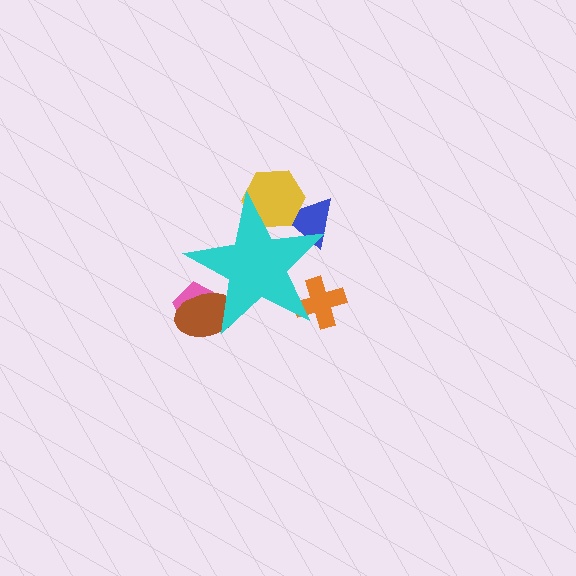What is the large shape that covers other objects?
A cyan star.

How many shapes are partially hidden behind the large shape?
5 shapes are partially hidden.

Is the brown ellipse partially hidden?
Yes, the brown ellipse is partially hidden behind the cyan star.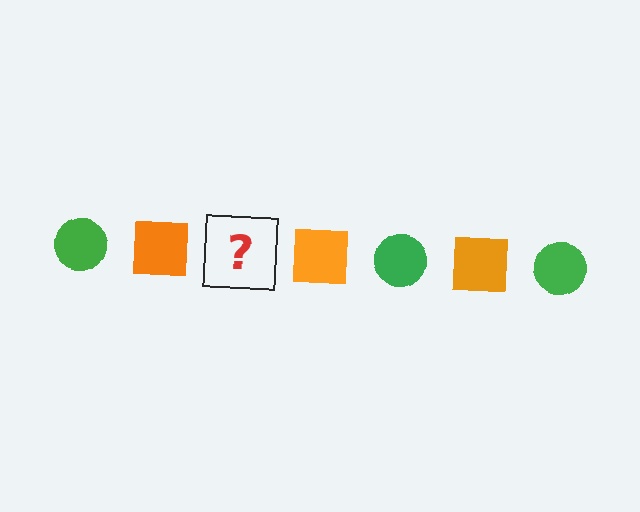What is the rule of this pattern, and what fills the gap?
The rule is that the pattern alternates between green circle and orange square. The gap should be filled with a green circle.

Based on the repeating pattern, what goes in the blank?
The blank should be a green circle.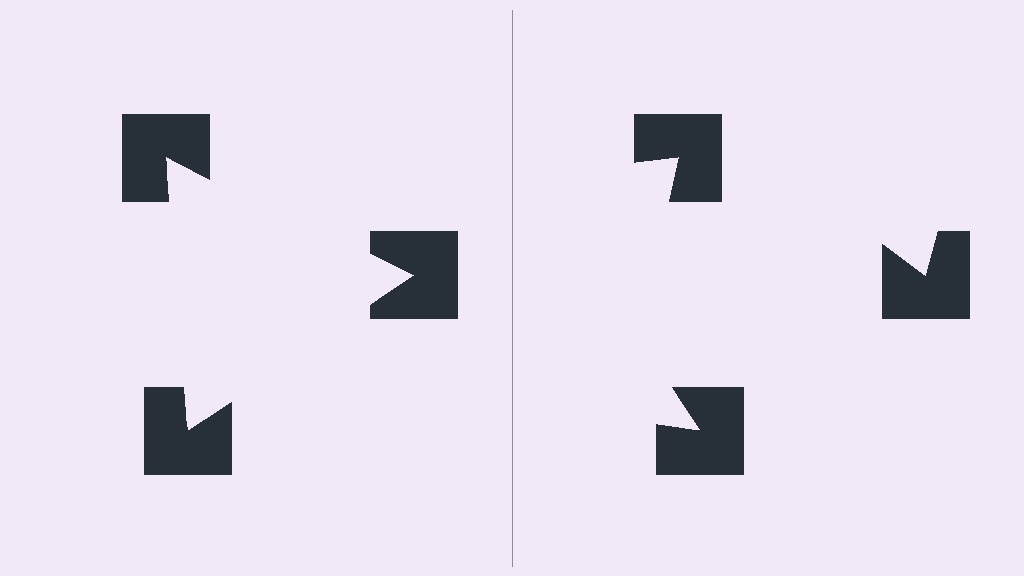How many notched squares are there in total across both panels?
6 — 3 on each side.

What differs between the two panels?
The notched squares are positioned identically on both sides; only the wedge orientations differ. On the left they align to a triangle; on the right they are misaligned.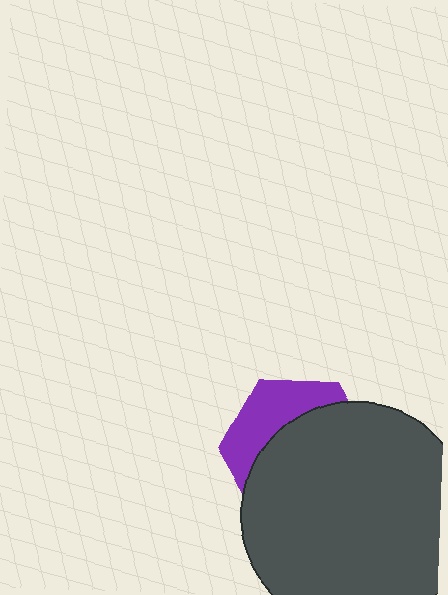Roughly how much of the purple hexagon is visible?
A small part of it is visible (roughly 34%).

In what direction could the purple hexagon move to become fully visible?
The purple hexagon could move toward the upper-left. That would shift it out from behind the dark gray circle entirely.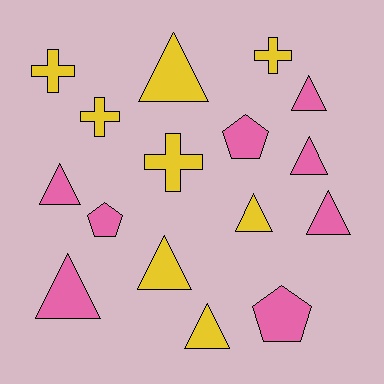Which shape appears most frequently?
Triangle, with 9 objects.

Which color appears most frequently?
Yellow, with 8 objects.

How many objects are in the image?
There are 16 objects.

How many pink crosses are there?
There are no pink crosses.